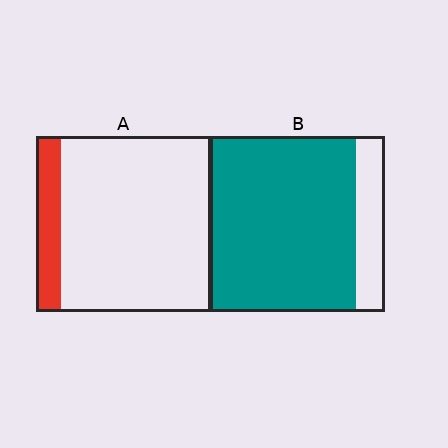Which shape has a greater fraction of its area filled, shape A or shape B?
Shape B.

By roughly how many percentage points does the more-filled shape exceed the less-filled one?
By roughly 70 percentage points (B over A).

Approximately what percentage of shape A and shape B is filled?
A is approximately 15% and B is approximately 85%.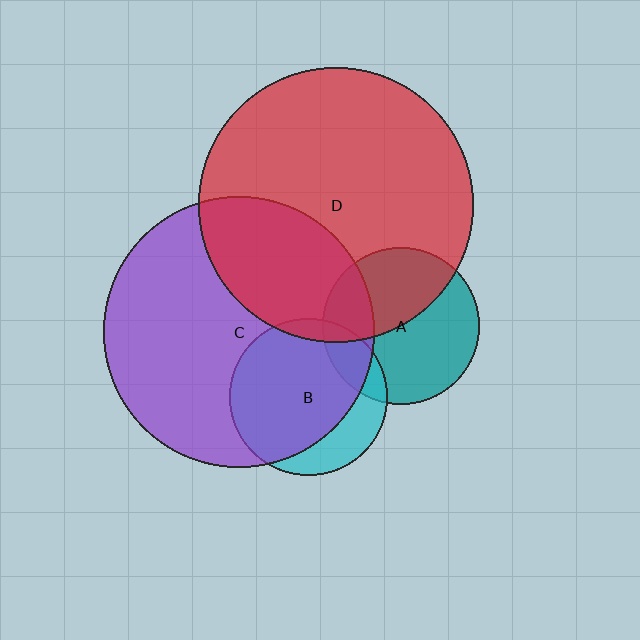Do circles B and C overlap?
Yes.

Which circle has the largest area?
Circle D (red).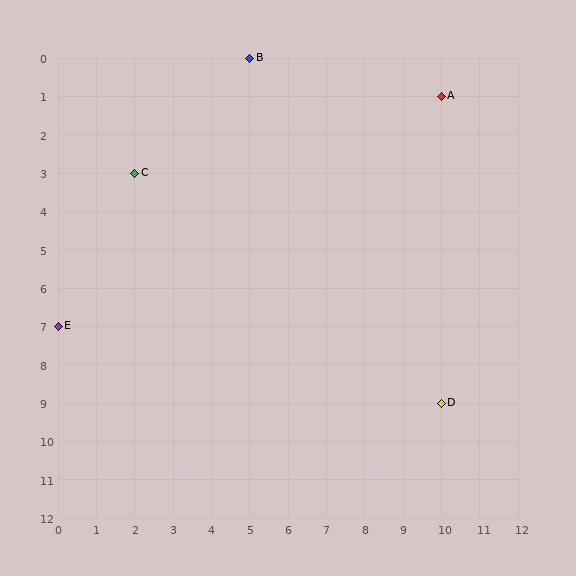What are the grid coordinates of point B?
Point B is at grid coordinates (5, 0).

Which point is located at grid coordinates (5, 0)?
Point B is at (5, 0).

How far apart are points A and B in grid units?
Points A and B are 5 columns and 1 row apart (about 5.1 grid units diagonally).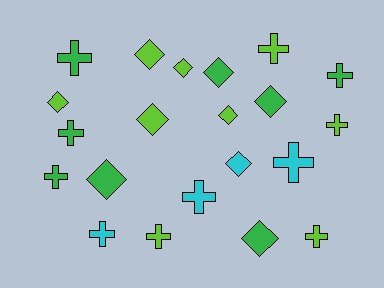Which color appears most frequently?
Lime, with 9 objects.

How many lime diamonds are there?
There are 5 lime diamonds.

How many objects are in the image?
There are 21 objects.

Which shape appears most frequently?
Cross, with 11 objects.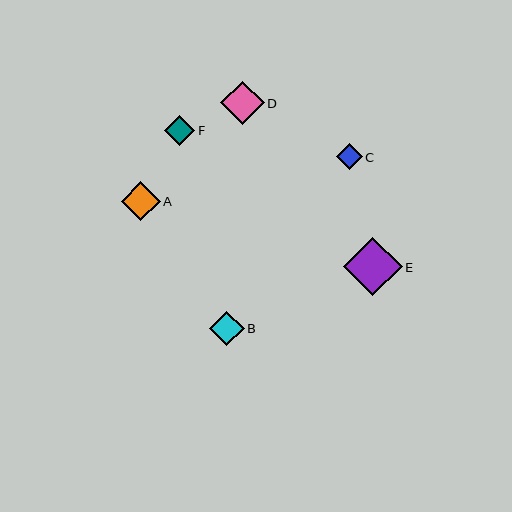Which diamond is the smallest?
Diamond C is the smallest with a size of approximately 26 pixels.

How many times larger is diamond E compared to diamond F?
Diamond E is approximately 1.9 times the size of diamond F.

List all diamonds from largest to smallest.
From largest to smallest: E, D, A, B, F, C.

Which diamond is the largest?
Diamond E is the largest with a size of approximately 59 pixels.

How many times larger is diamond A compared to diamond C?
Diamond A is approximately 1.5 times the size of diamond C.